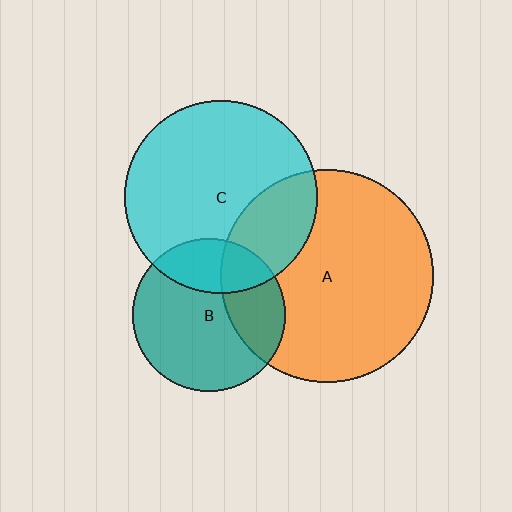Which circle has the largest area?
Circle A (orange).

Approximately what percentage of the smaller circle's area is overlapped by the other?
Approximately 25%.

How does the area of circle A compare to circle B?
Approximately 1.9 times.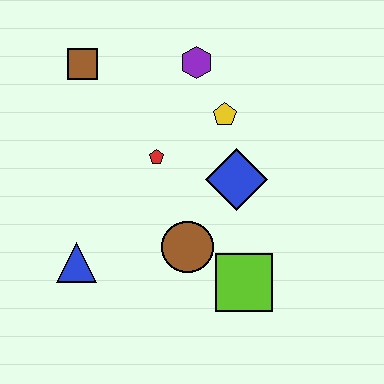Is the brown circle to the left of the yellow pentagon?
Yes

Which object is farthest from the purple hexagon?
The blue triangle is farthest from the purple hexagon.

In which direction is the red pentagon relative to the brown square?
The red pentagon is below the brown square.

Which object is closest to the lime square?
The brown circle is closest to the lime square.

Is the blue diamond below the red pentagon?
Yes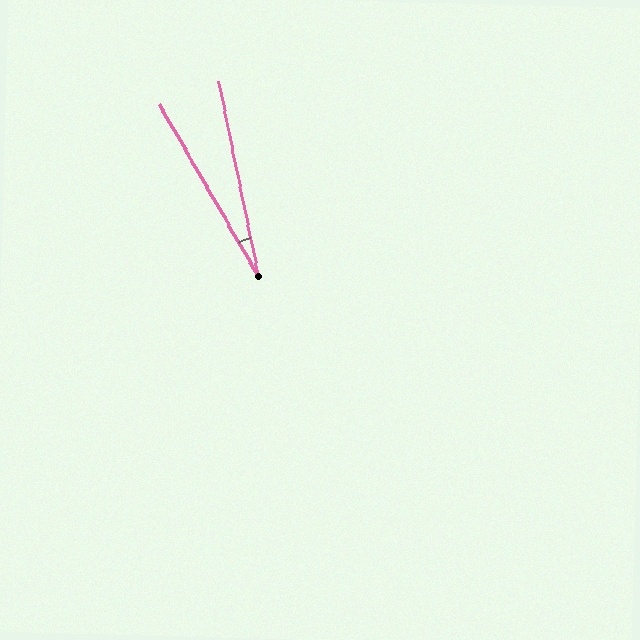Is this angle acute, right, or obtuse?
It is acute.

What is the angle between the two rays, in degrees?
Approximately 18 degrees.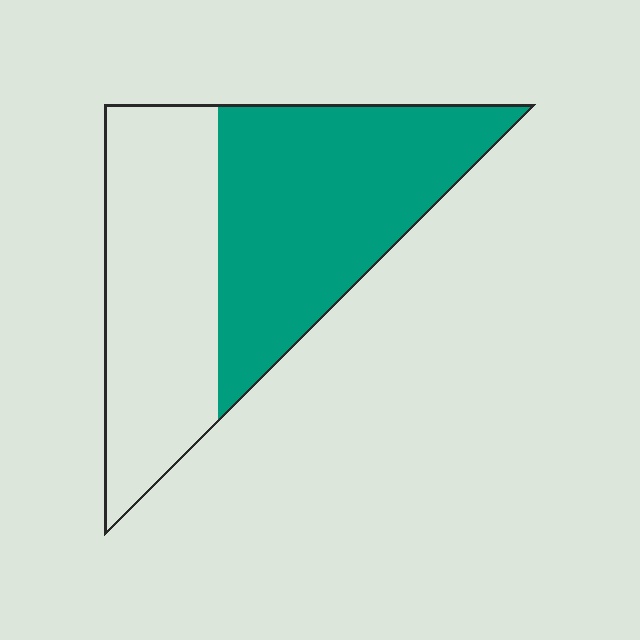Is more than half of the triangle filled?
Yes.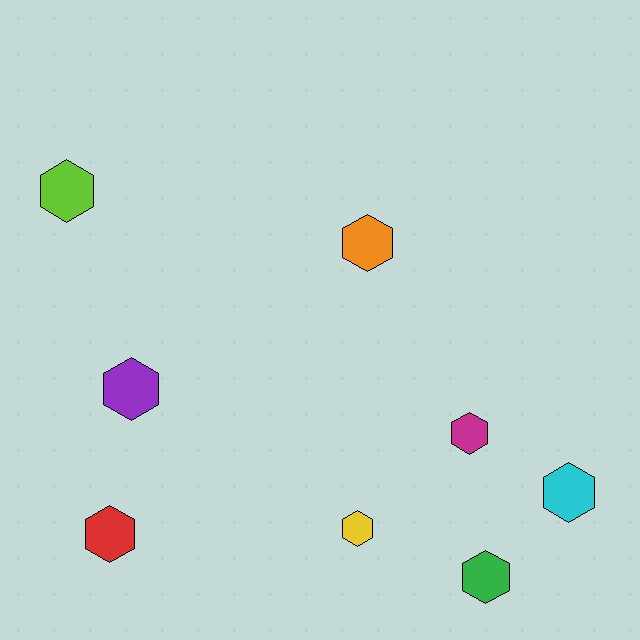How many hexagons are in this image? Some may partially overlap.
There are 8 hexagons.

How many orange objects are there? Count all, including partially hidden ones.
There is 1 orange object.